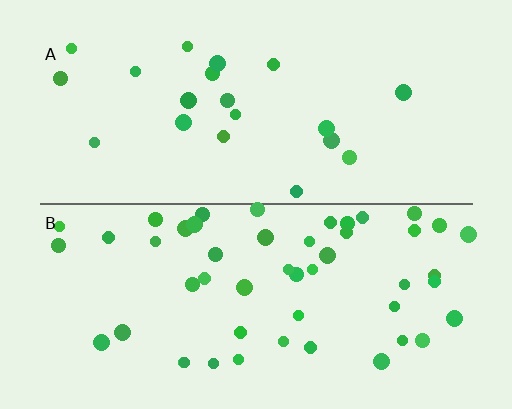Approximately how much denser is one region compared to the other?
Approximately 2.5× — region B over region A.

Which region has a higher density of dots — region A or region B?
B (the bottom).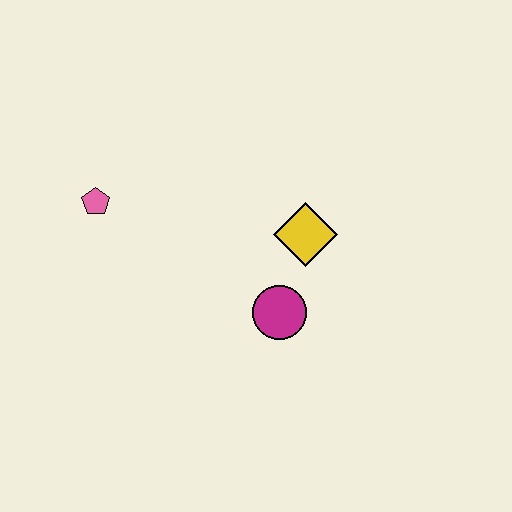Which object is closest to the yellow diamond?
The magenta circle is closest to the yellow diamond.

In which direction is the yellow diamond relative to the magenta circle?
The yellow diamond is above the magenta circle.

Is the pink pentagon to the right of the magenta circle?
No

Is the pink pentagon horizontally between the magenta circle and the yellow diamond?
No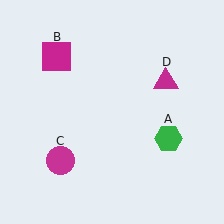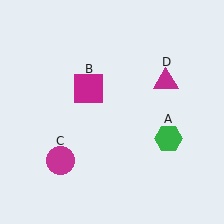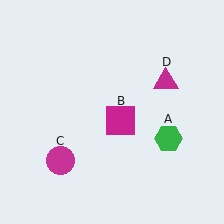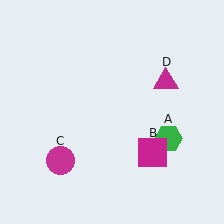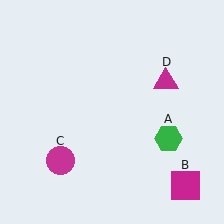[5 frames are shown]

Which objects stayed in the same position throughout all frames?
Green hexagon (object A) and magenta circle (object C) and magenta triangle (object D) remained stationary.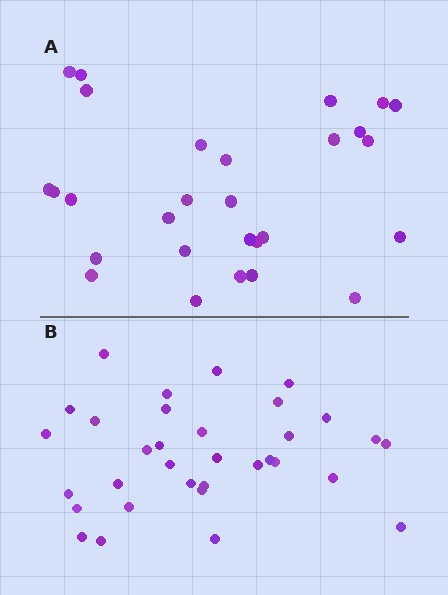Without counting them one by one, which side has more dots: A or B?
Region B (the bottom region) has more dots.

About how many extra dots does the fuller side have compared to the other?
Region B has about 5 more dots than region A.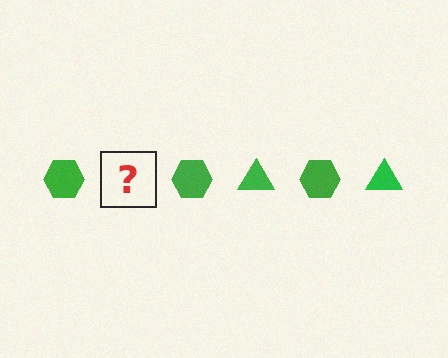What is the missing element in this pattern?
The missing element is a green triangle.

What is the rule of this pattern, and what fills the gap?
The rule is that the pattern cycles through hexagon, triangle shapes in green. The gap should be filled with a green triangle.